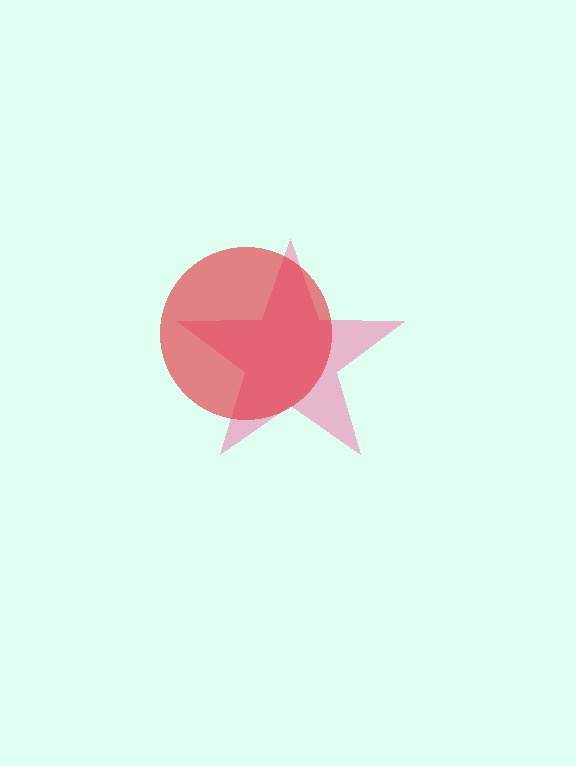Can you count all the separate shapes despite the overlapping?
Yes, there are 2 separate shapes.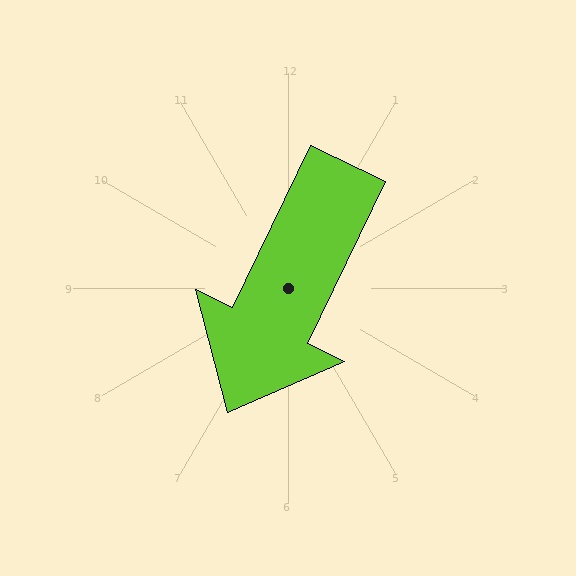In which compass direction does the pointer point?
Southwest.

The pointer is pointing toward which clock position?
Roughly 7 o'clock.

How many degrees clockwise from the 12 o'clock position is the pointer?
Approximately 206 degrees.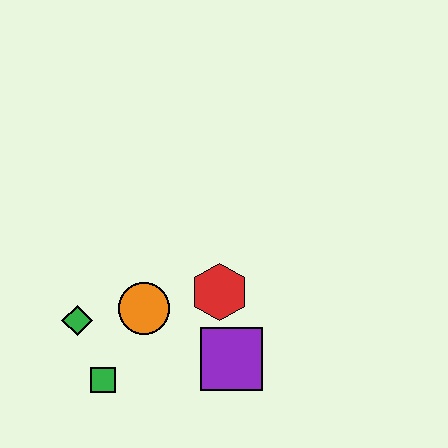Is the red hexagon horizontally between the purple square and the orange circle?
Yes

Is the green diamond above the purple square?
Yes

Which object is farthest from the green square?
The red hexagon is farthest from the green square.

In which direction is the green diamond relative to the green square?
The green diamond is above the green square.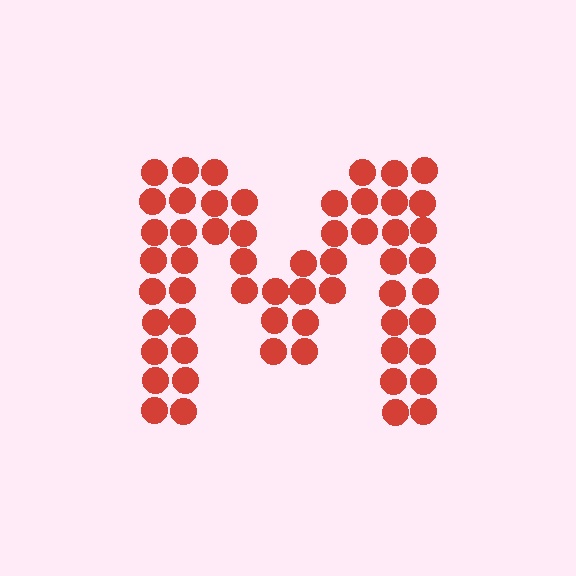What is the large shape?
The large shape is the letter M.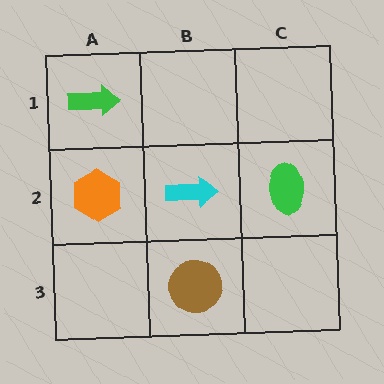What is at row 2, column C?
A green ellipse.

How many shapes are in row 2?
3 shapes.